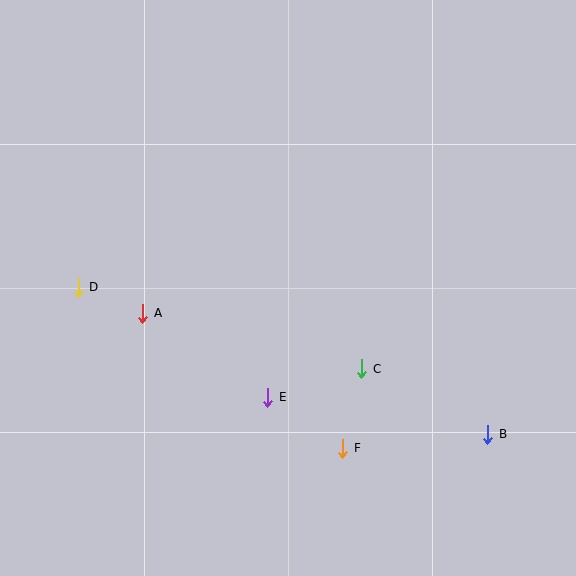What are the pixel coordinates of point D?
Point D is at (78, 287).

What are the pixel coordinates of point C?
Point C is at (362, 369).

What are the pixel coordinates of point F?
Point F is at (343, 448).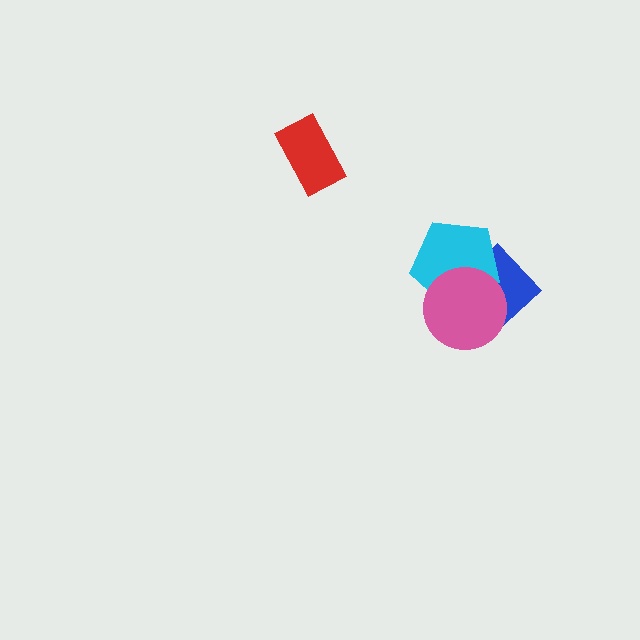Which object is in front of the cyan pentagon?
The pink circle is in front of the cyan pentagon.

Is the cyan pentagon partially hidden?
Yes, it is partially covered by another shape.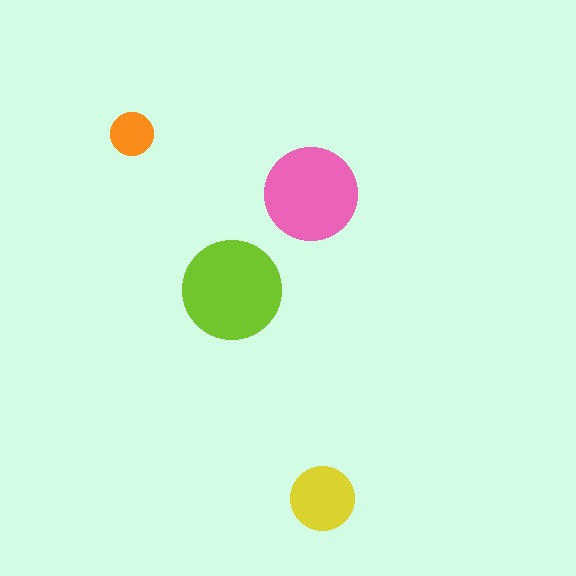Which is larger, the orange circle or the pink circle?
The pink one.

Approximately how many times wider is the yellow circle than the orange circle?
About 1.5 times wider.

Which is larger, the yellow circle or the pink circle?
The pink one.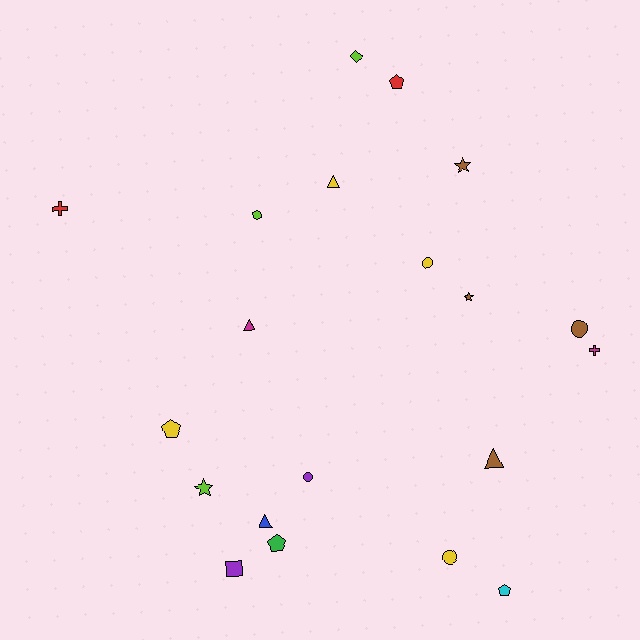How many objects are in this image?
There are 20 objects.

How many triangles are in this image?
There are 4 triangles.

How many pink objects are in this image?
There are no pink objects.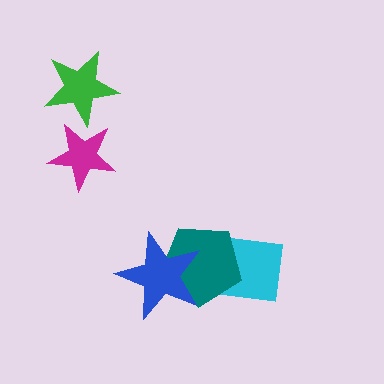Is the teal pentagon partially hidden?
Yes, it is partially covered by another shape.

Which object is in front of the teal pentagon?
The blue star is in front of the teal pentagon.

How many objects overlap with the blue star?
1 object overlaps with the blue star.